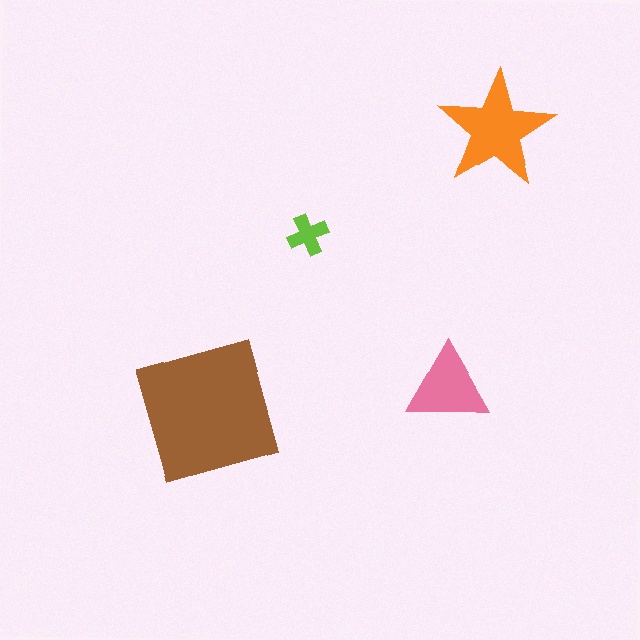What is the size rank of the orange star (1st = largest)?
2nd.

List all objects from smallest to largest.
The lime cross, the pink triangle, the orange star, the brown square.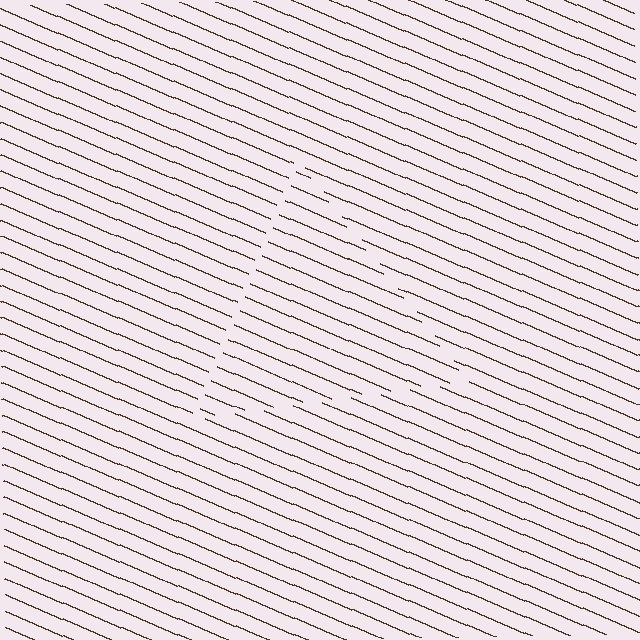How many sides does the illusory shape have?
3 sides — the line-ends trace a triangle.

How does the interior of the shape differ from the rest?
The interior of the shape contains the same grating, shifted by half a period — the contour is defined by the phase discontinuity where line-ends from the inner and outer gratings abut.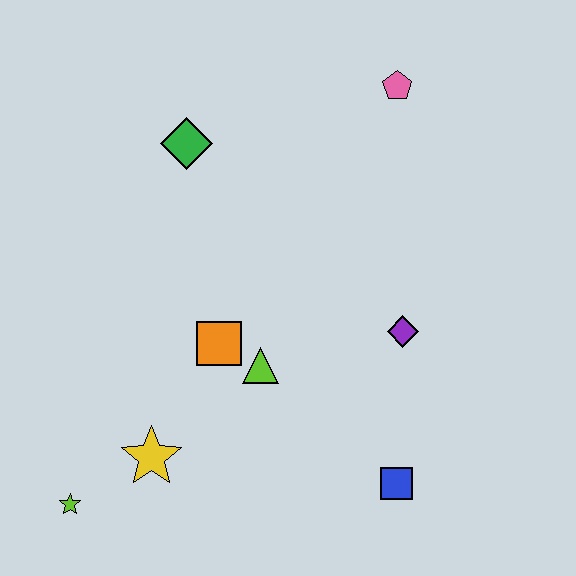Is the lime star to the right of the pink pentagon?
No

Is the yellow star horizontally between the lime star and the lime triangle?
Yes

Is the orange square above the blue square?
Yes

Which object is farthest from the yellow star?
The pink pentagon is farthest from the yellow star.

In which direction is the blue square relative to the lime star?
The blue square is to the right of the lime star.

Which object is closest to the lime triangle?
The orange square is closest to the lime triangle.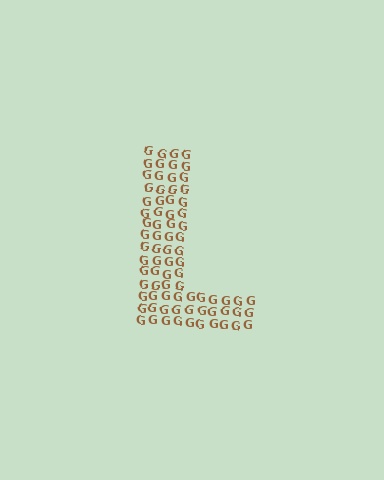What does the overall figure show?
The overall figure shows the letter L.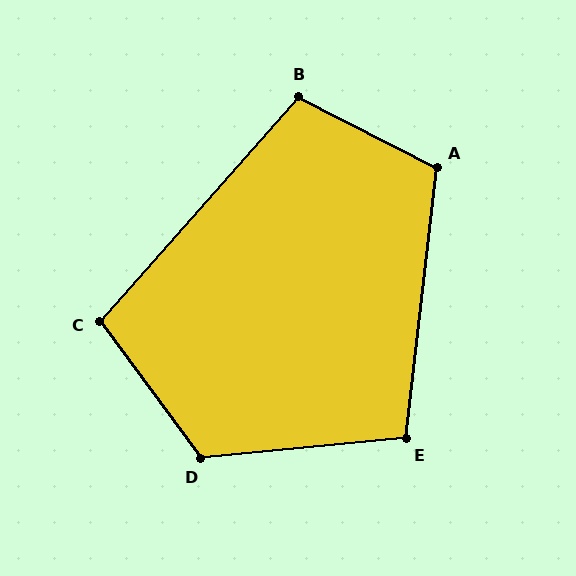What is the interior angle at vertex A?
Approximately 111 degrees (obtuse).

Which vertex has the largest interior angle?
D, at approximately 121 degrees.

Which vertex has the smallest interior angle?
C, at approximately 102 degrees.